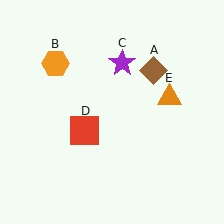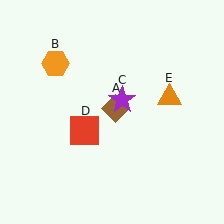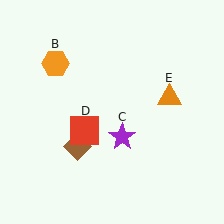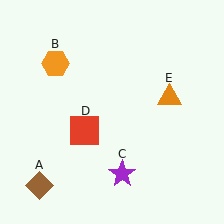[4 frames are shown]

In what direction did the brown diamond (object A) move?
The brown diamond (object A) moved down and to the left.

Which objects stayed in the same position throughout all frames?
Orange hexagon (object B) and red square (object D) and orange triangle (object E) remained stationary.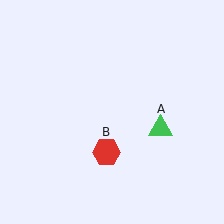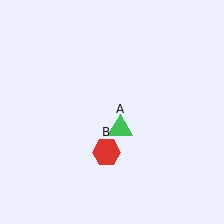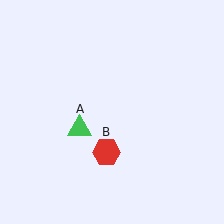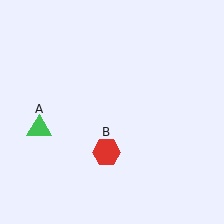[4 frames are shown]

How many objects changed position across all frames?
1 object changed position: green triangle (object A).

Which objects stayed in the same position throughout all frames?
Red hexagon (object B) remained stationary.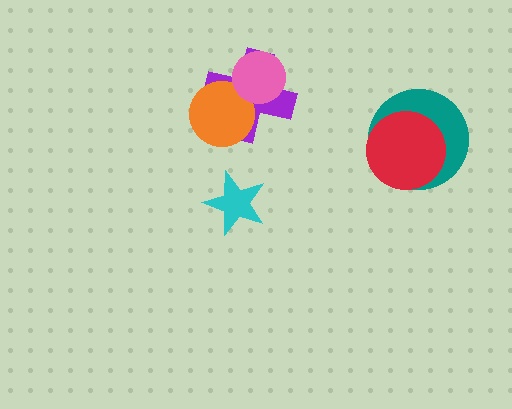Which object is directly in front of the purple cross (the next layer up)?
The orange circle is directly in front of the purple cross.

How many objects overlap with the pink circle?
2 objects overlap with the pink circle.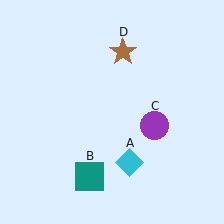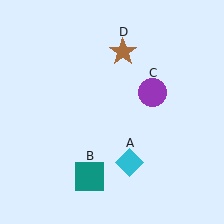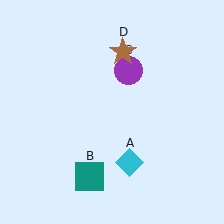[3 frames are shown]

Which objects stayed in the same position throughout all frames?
Cyan diamond (object A) and teal square (object B) and brown star (object D) remained stationary.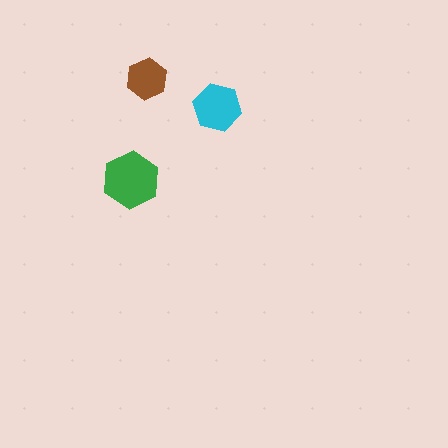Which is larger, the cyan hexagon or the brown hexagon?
The cyan one.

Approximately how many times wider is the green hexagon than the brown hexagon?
About 1.5 times wider.